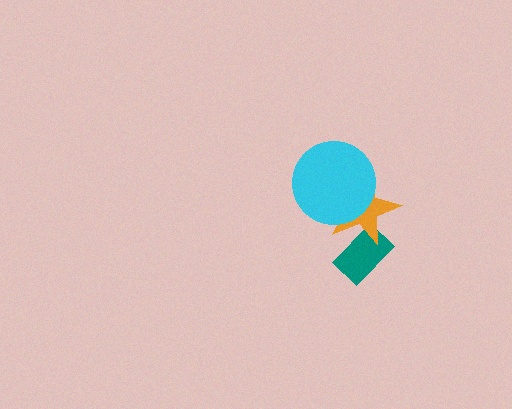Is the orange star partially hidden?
Yes, it is partially covered by another shape.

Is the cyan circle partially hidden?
No, no other shape covers it.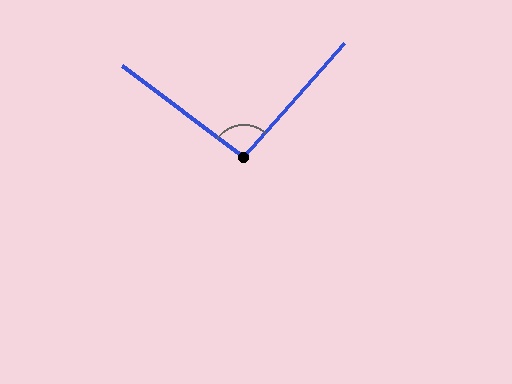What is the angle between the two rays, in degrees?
Approximately 94 degrees.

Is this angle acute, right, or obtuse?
It is approximately a right angle.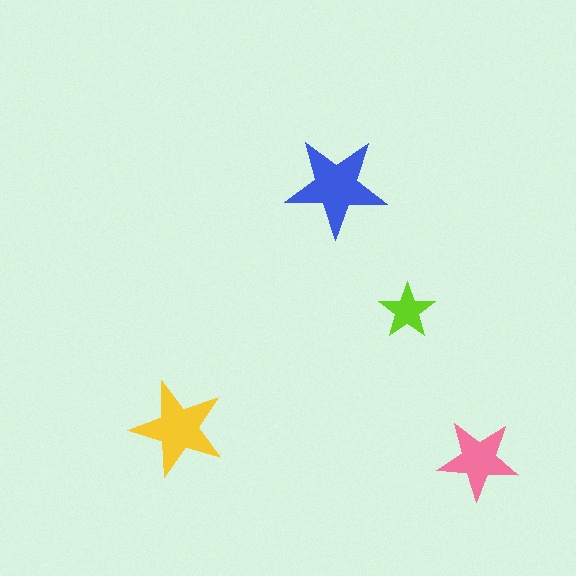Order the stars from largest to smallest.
the blue one, the yellow one, the pink one, the lime one.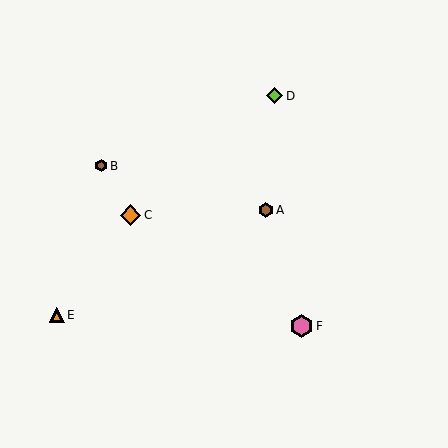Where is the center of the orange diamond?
The center of the orange diamond is at (130, 215).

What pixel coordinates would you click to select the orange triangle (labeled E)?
Click at (57, 315) to select the orange triangle E.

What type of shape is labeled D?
Shape D is a lime diamond.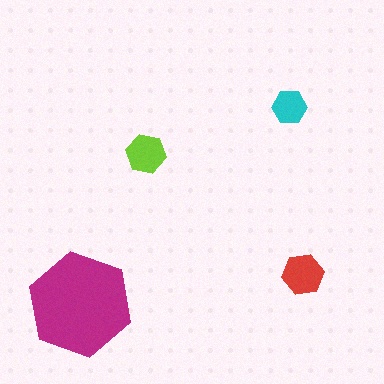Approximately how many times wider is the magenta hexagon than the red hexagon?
About 2.5 times wider.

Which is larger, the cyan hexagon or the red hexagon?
The red one.